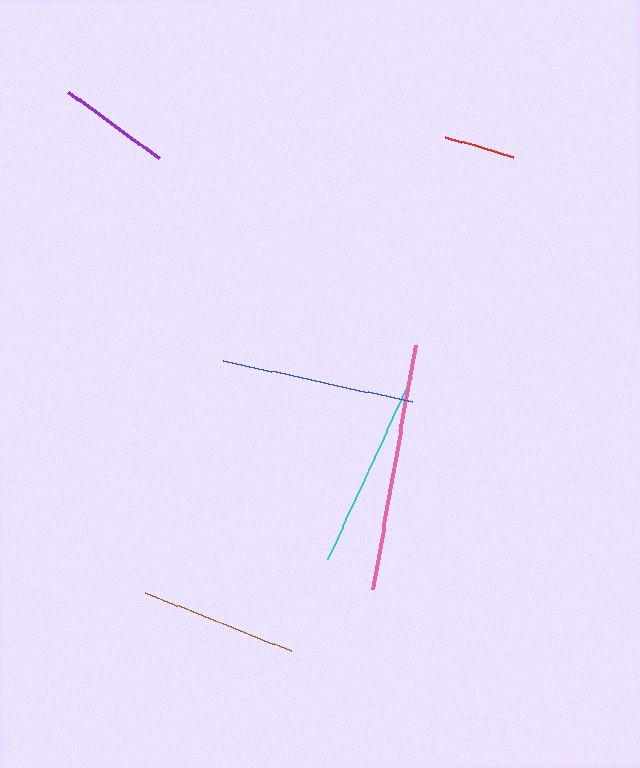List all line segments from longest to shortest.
From longest to shortest: pink, cyan, blue, brown, purple, red.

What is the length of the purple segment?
The purple segment is approximately 112 pixels long.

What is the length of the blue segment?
The blue segment is approximately 194 pixels long.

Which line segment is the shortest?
The red line is the shortest at approximately 70 pixels.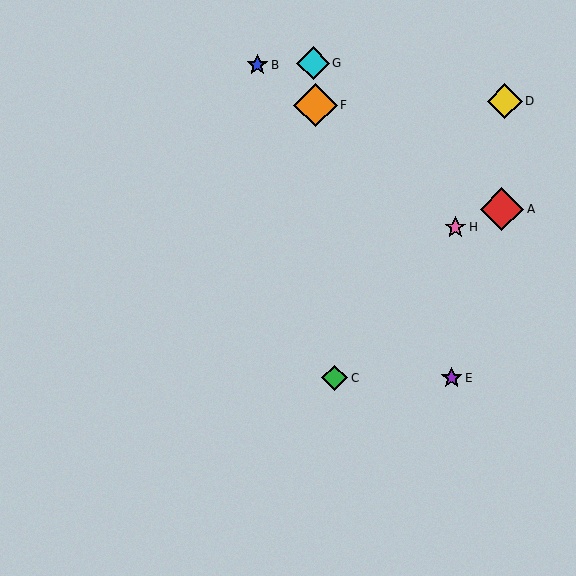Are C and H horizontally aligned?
No, C is at y≈378 and H is at y≈227.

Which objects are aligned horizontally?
Objects C, E are aligned horizontally.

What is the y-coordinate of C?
Object C is at y≈378.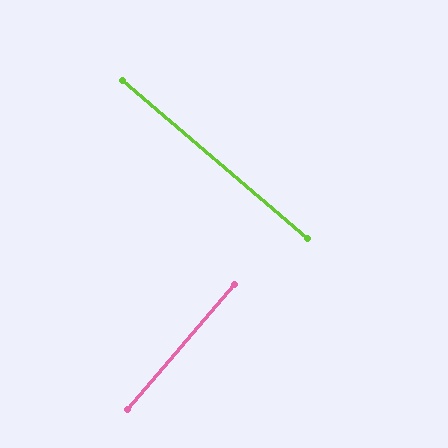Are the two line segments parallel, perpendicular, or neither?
Perpendicular — they meet at approximately 90°.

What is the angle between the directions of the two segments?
Approximately 90 degrees.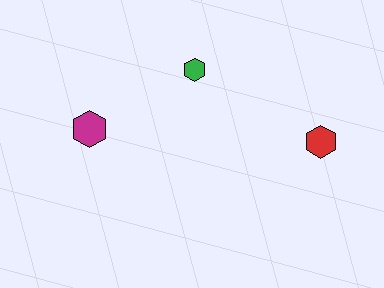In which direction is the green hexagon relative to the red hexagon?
The green hexagon is to the left of the red hexagon.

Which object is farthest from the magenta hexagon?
The red hexagon is farthest from the magenta hexagon.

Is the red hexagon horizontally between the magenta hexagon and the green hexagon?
No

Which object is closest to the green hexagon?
The magenta hexagon is closest to the green hexagon.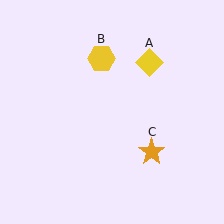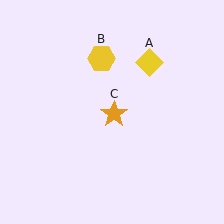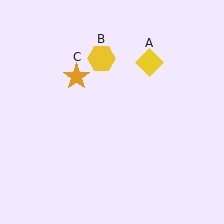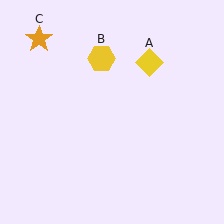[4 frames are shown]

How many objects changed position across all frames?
1 object changed position: orange star (object C).